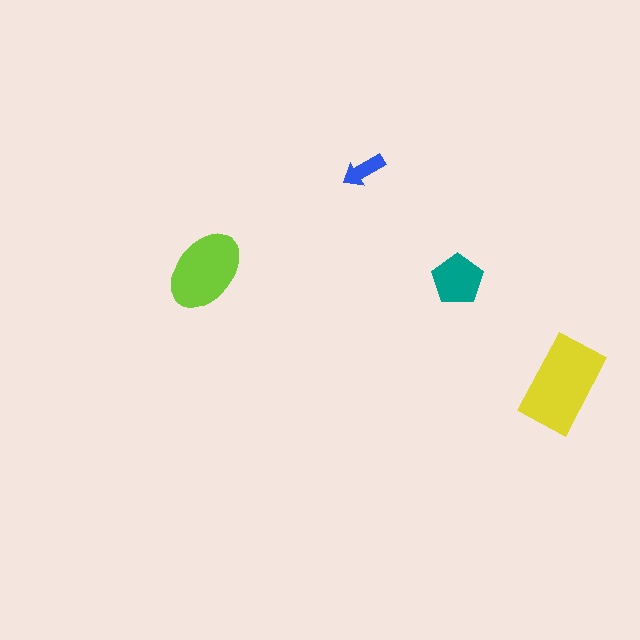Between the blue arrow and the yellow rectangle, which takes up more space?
The yellow rectangle.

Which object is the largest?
The yellow rectangle.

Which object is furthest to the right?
The yellow rectangle is rightmost.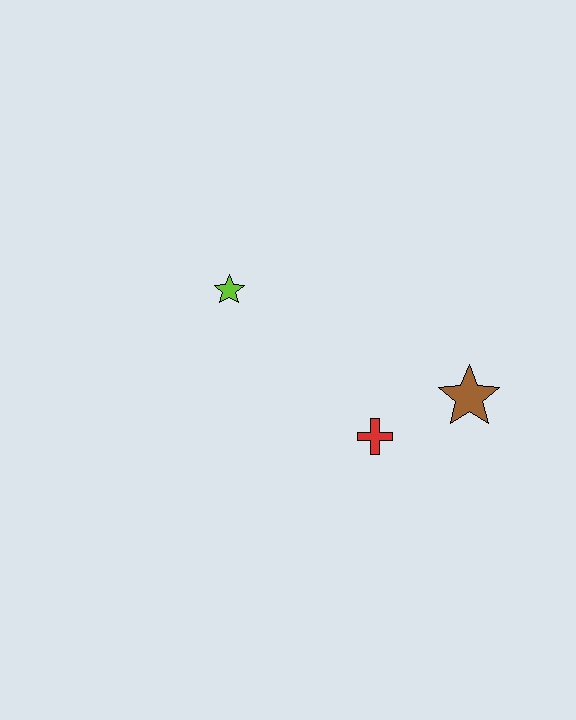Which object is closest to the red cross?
The brown star is closest to the red cross.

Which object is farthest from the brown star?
The lime star is farthest from the brown star.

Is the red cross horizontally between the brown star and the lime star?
Yes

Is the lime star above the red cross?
Yes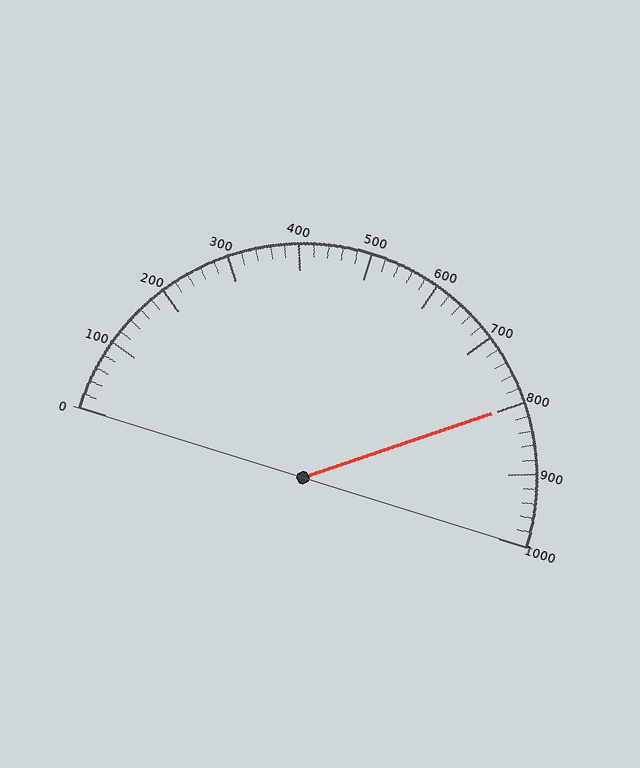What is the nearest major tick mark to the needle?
The nearest major tick mark is 800.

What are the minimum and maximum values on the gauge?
The gauge ranges from 0 to 1000.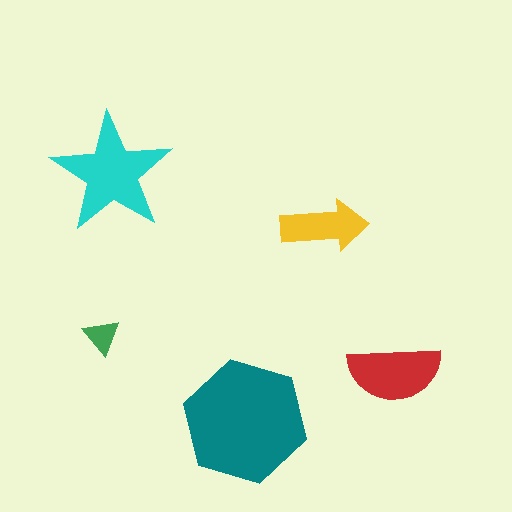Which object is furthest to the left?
The green triangle is leftmost.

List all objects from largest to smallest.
The teal hexagon, the cyan star, the red semicircle, the yellow arrow, the green triangle.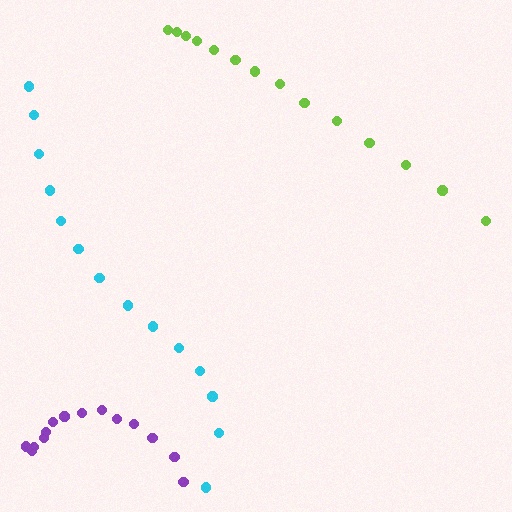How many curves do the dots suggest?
There are 3 distinct paths.